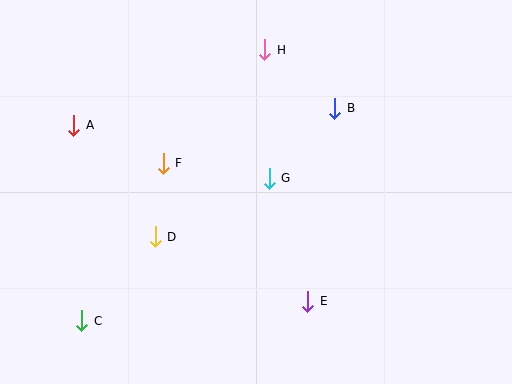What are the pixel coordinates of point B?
Point B is at (335, 108).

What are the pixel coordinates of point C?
Point C is at (82, 321).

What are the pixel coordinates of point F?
Point F is at (163, 163).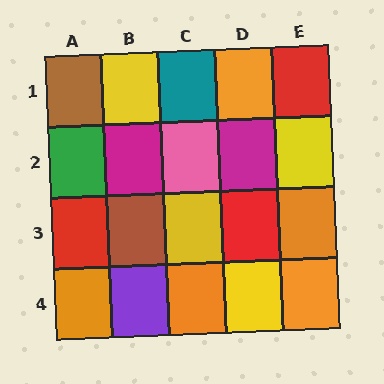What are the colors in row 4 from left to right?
Orange, purple, orange, yellow, orange.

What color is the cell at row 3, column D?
Red.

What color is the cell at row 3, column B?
Brown.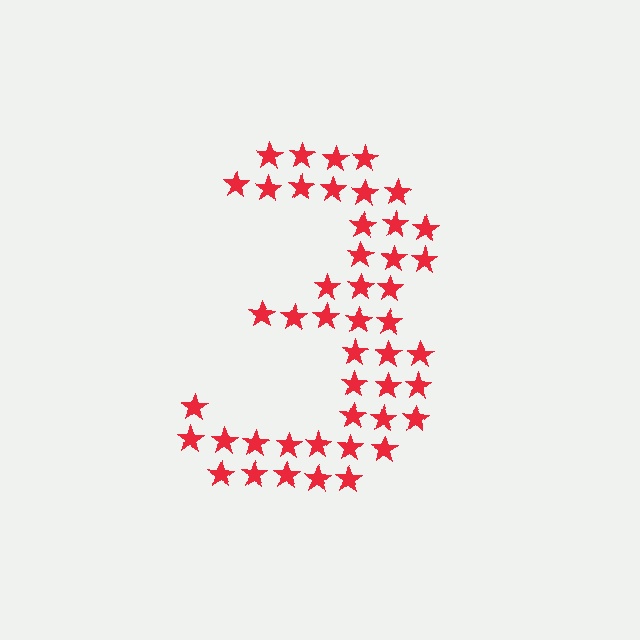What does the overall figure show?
The overall figure shows the digit 3.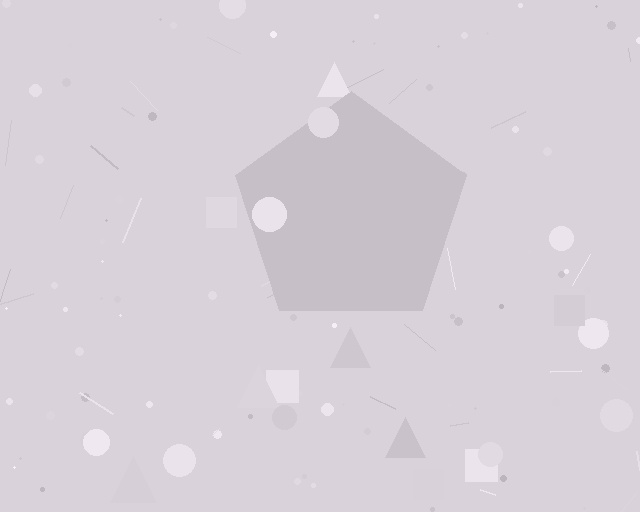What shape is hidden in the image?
A pentagon is hidden in the image.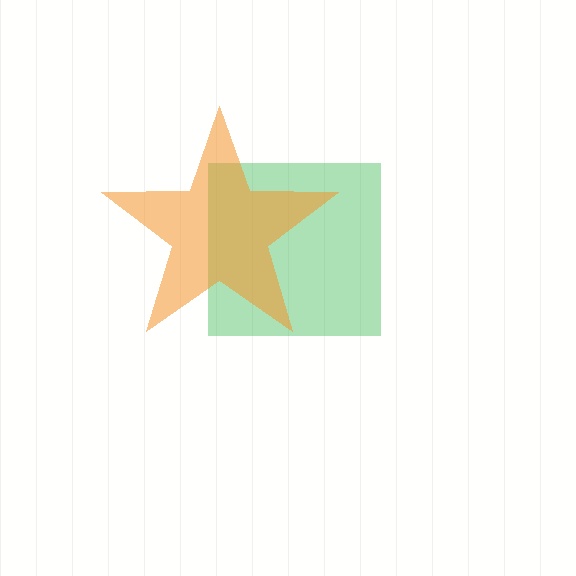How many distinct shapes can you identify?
There are 2 distinct shapes: a green square, an orange star.